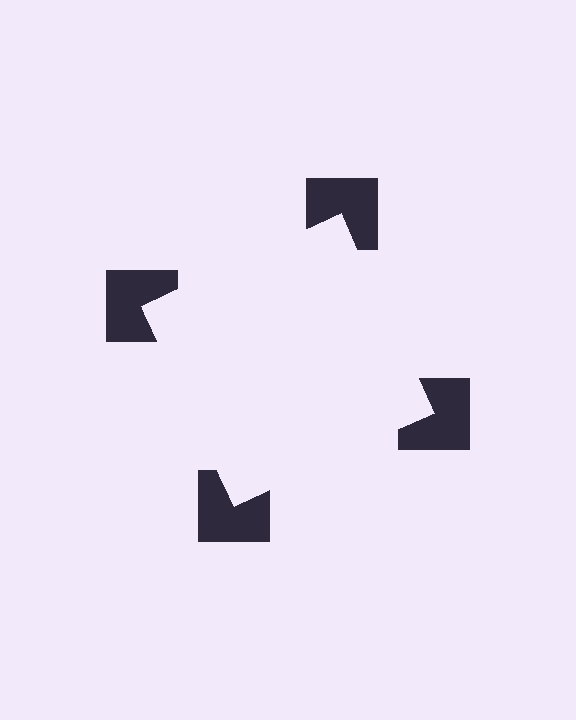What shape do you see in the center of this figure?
An illusory square — its edges are inferred from the aligned wedge cuts in the notched squares, not physically drawn.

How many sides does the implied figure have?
4 sides.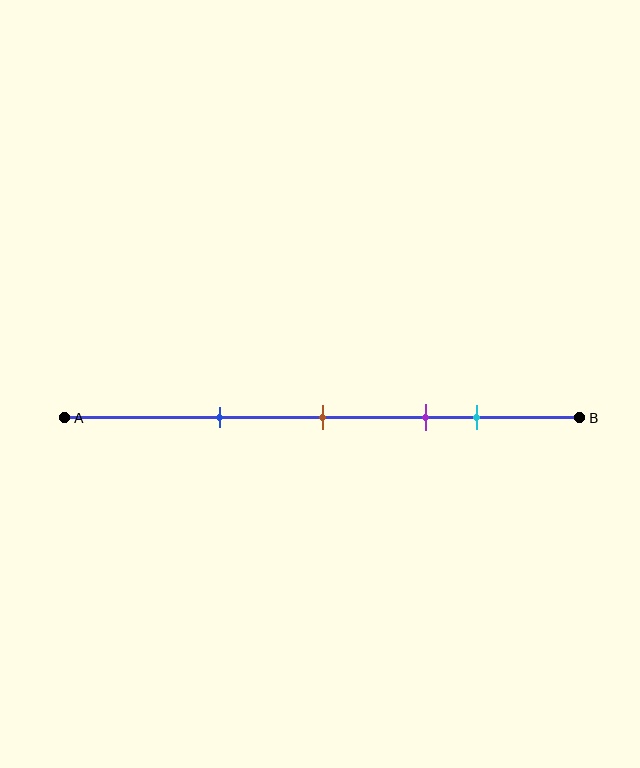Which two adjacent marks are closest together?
The purple and cyan marks are the closest adjacent pair.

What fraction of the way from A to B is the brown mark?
The brown mark is approximately 50% (0.5) of the way from A to B.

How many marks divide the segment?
There are 4 marks dividing the segment.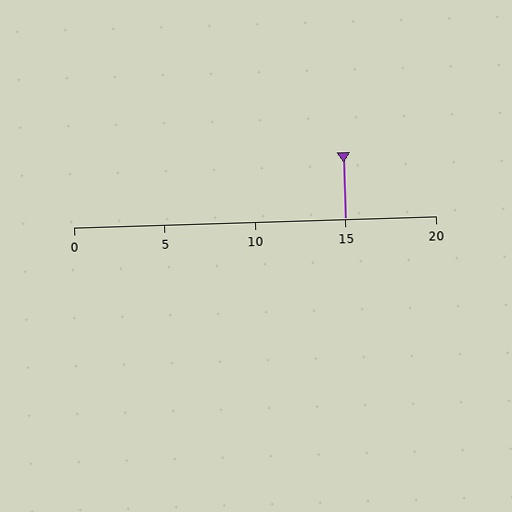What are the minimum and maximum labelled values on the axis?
The axis runs from 0 to 20.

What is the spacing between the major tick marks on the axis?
The major ticks are spaced 5 apart.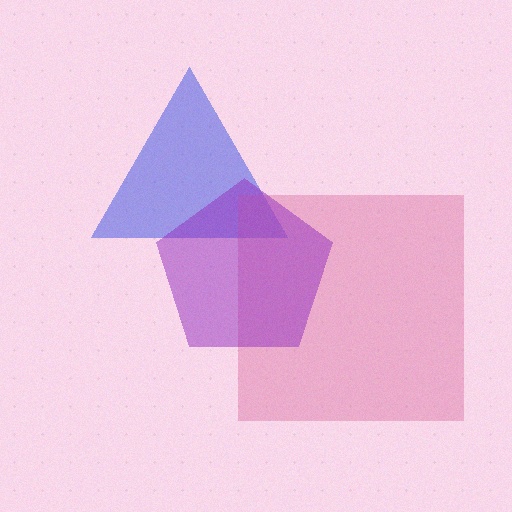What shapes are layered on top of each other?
The layered shapes are: a blue triangle, a pink square, a purple pentagon.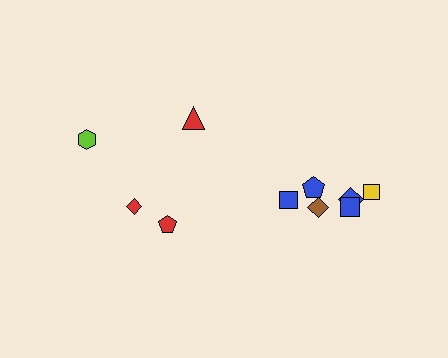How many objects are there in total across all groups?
There are 10 objects.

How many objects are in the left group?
There are 4 objects.